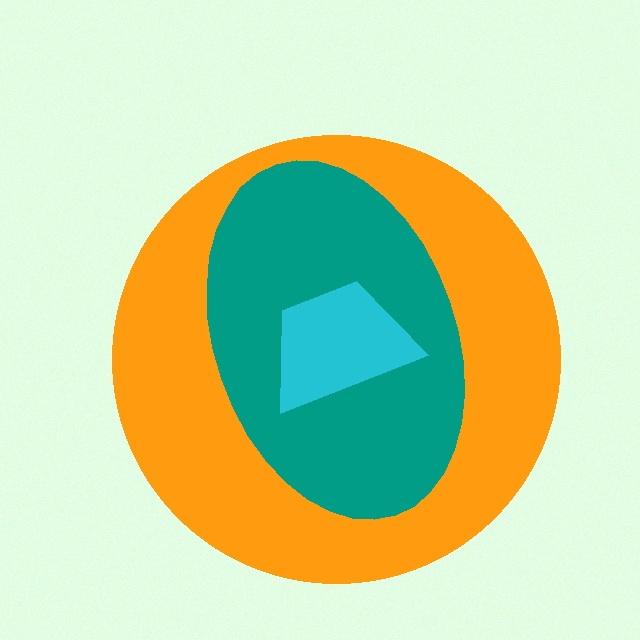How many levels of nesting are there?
3.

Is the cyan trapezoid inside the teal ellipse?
Yes.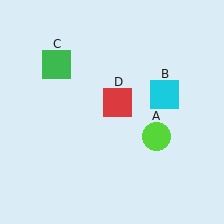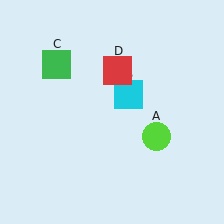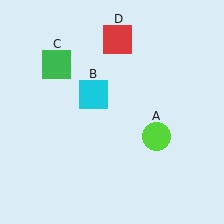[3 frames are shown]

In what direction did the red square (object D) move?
The red square (object D) moved up.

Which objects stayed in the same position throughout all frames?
Lime circle (object A) and green square (object C) remained stationary.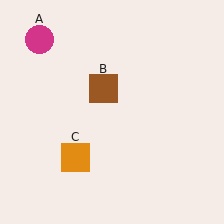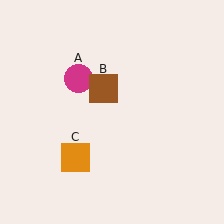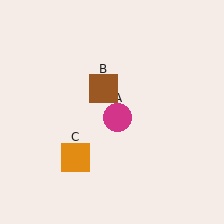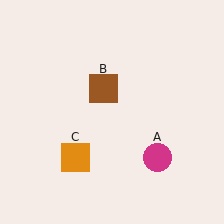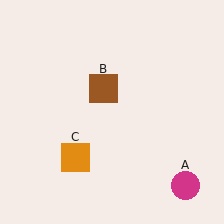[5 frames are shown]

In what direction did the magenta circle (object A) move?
The magenta circle (object A) moved down and to the right.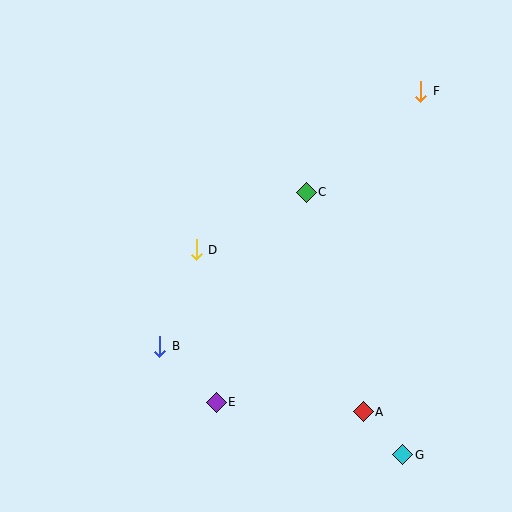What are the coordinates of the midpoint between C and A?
The midpoint between C and A is at (335, 302).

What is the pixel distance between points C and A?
The distance between C and A is 227 pixels.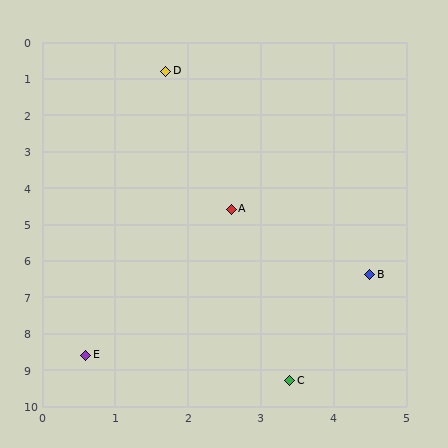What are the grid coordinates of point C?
Point C is at approximately (3.4, 9.3).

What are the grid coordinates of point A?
Point A is at approximately (2.6, 4.6).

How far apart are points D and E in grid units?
Points D and E are about 7.9 grid units apart.